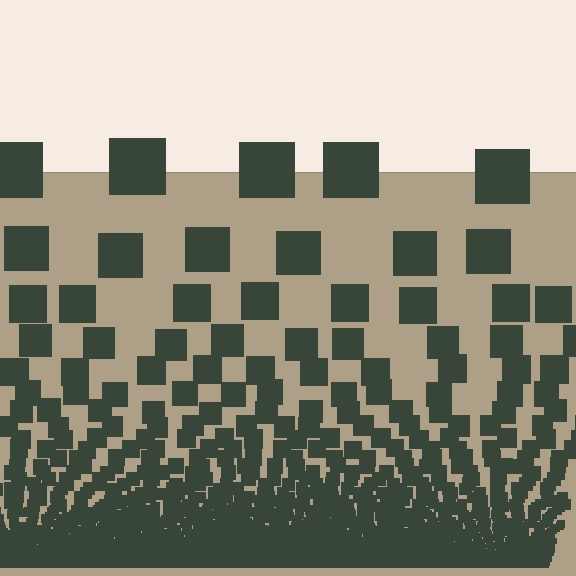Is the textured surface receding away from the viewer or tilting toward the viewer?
The surface appears to tilt toward the viewer. Texture elements get larger and sparser toward the top.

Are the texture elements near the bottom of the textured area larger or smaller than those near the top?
Smaller. The gradient is inverted — elements near the bottom are smaller and denser.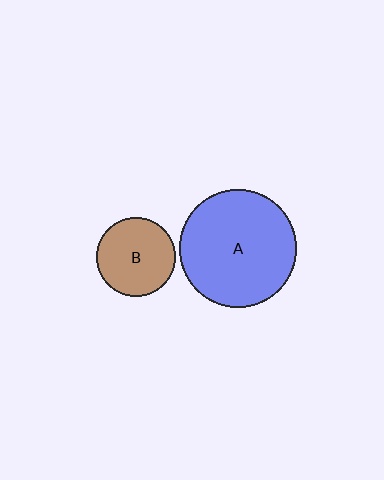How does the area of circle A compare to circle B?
Approximately 2.2 times.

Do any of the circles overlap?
No, none of the circles overlap.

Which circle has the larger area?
Circle A (blue).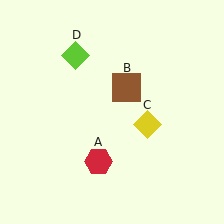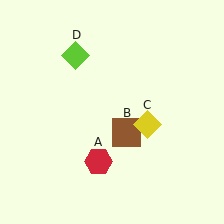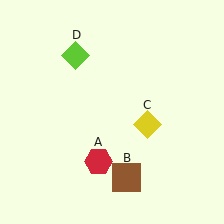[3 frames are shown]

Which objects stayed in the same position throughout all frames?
Red hexagon (object A) and yellow diamond (object C) and lime diamond (object D) remained stationary.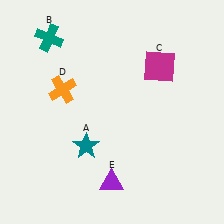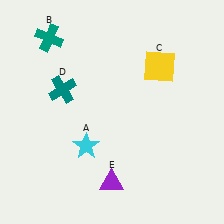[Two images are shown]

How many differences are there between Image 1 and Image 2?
There are 3 differences between the two images.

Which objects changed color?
A changed from teal to cyan. C changed from magenta to yellow. D changed from orange to teal.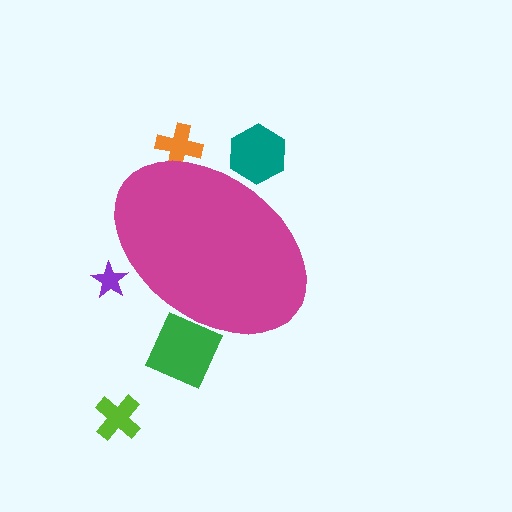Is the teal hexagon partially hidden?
Yes, the teal hexagon is partially hidden behind the magenta ellipse.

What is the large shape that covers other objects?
A magenta ellipse.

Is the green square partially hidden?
Yes, the green square is partially hidden behind the magenta ellipse.